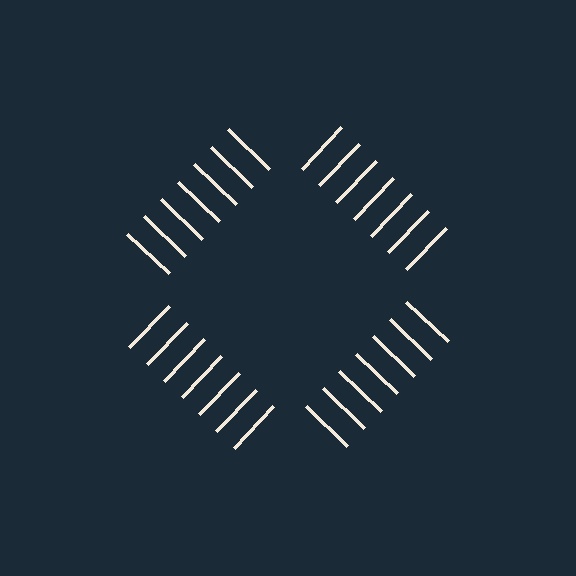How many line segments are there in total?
28 — 7 along each of the 4 edges.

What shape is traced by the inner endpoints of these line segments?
An illusory square — the line segments terminate on its edges but no continuous stroke is drawn.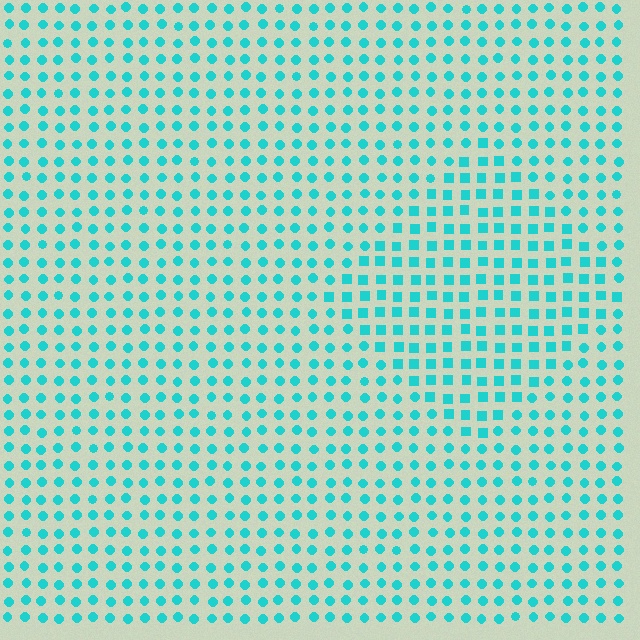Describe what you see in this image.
The image is filled with small cyan elements arranged in a uniform grid. A diamond-shaped region contains squares, while the surrounding area contains circles. The boundary is defined purely by the change in element shape.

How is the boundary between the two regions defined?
The boundary is defined by a change in element shape: squares inside vs. circles outside. All elements share the same color and spacing.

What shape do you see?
I see a diamond.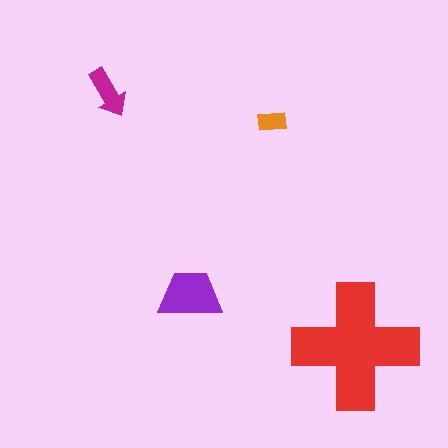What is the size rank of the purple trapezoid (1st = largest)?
2nd.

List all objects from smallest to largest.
The orange rectangle, the magenta arrow, the purple trapezoid, the red cross.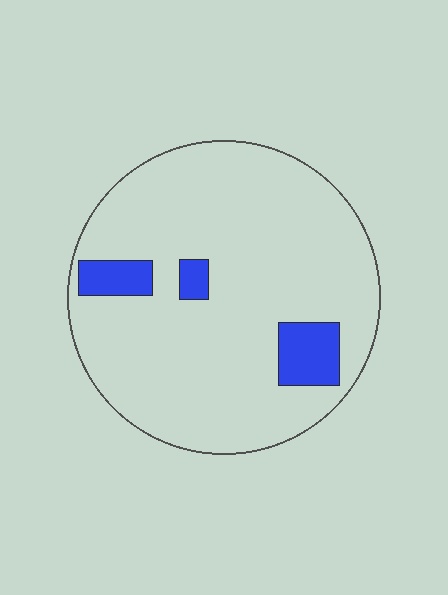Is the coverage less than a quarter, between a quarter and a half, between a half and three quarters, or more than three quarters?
Less than a quarter.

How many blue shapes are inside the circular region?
3.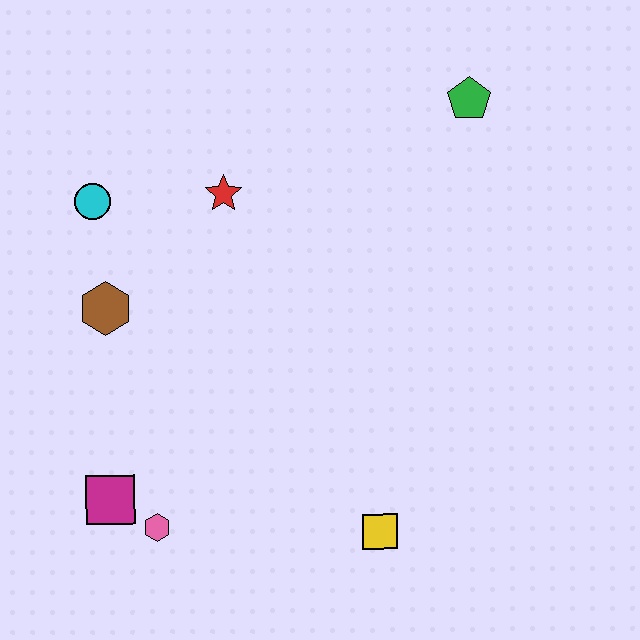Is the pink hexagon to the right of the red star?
No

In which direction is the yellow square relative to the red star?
The yellow square is below the red star.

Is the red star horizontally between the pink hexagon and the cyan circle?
No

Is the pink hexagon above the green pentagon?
No